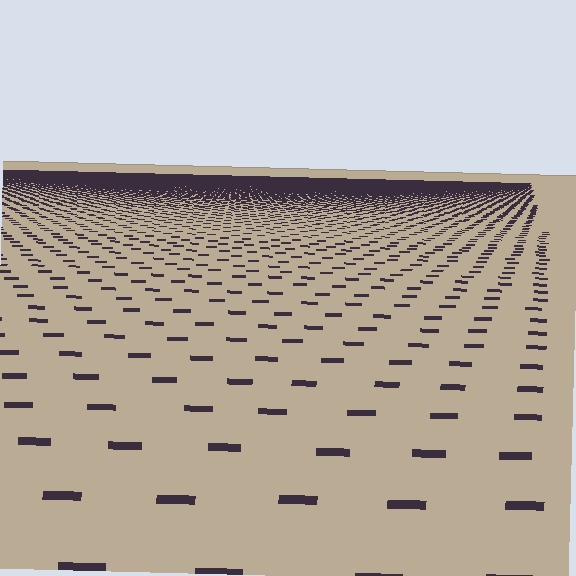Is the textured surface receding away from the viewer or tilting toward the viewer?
The surface is receding away from the viewer. Texture elements get smaller and denser toward the top.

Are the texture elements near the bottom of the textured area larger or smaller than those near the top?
Larger. Near the bottom, elements are closer to the viewer and appear at a bigger on-screen size.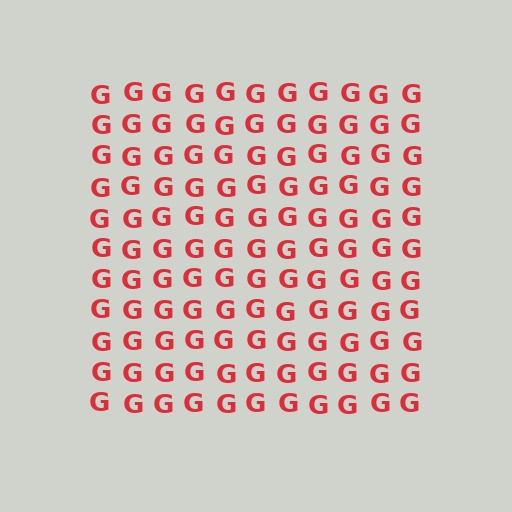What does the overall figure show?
The overall figure shows a square.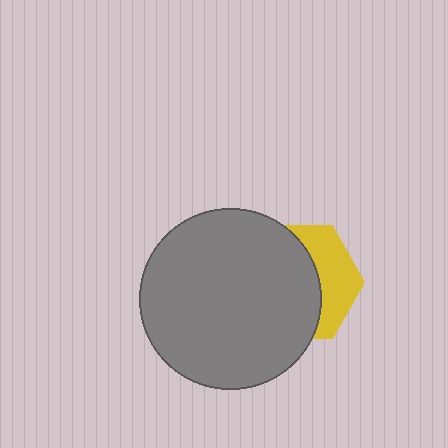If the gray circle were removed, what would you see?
You would see the complete yellow hexagon.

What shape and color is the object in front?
The object in front is a gray circle.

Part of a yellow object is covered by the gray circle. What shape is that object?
It is a hexagon.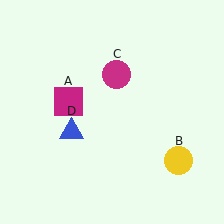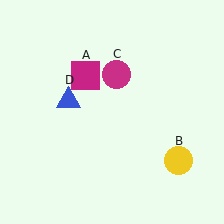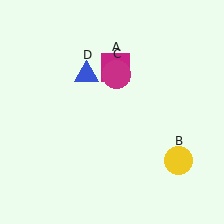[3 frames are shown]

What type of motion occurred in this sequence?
The magenta square (object A), blue triangle (object D) rotated clockwise around the center of the scene.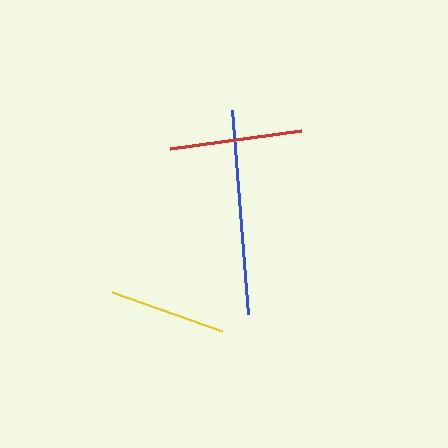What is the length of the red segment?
The red segment is approximately 132 pixels long.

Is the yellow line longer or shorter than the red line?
The red line is longer than the yellow line.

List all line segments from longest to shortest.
From longest to shortest: blue, red, yellow.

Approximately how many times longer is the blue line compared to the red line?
The blue line is approximately 1.5 times the length of the red line.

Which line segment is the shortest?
The yellow line is the shortest at approximately 117 pixels.